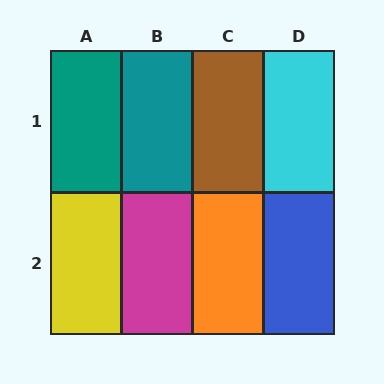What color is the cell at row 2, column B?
Magenta.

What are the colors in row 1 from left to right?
Teal, teal, brown, cyan.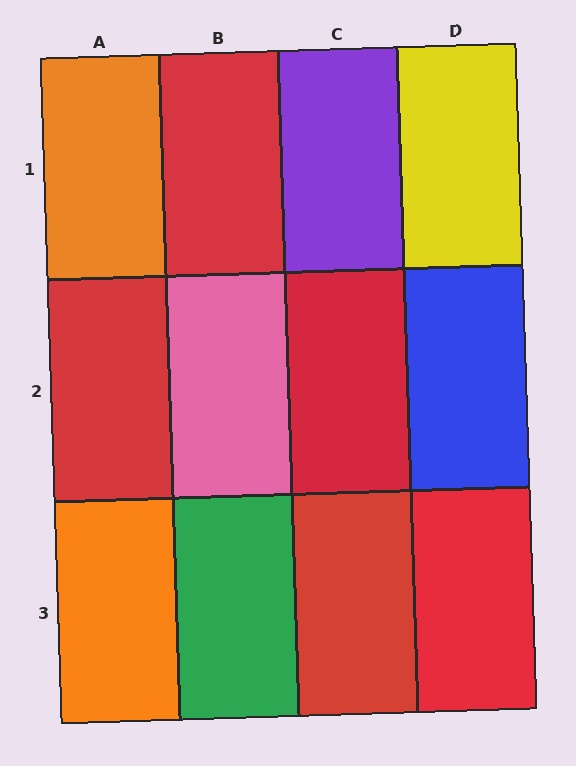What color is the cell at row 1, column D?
Yellow.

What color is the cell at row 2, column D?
Blue.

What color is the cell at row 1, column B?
Red.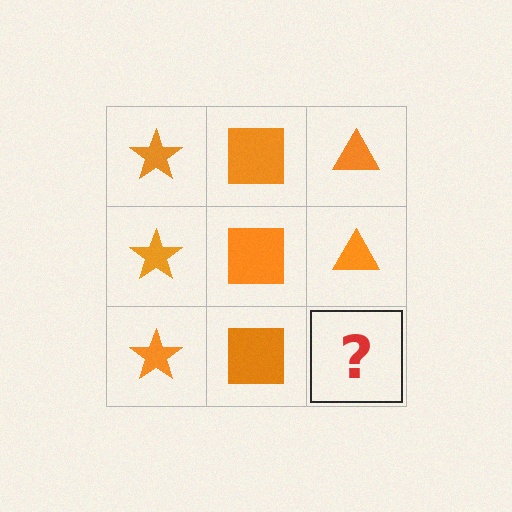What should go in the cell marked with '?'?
The missing cell should contain an orange triangle.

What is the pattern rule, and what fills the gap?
The rule is that each column has a consistent shape. The gap should be filled with an orange triangle.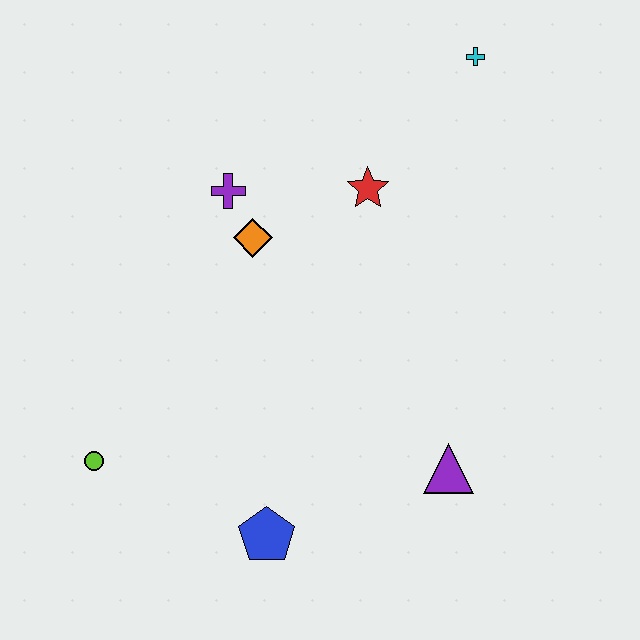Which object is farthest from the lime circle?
The cyan cross is farthest from the lime circle.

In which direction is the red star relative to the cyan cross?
The red star is below the cyan cross.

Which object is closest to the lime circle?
The blue pentagon is closest to the lime circle.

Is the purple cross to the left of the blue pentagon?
Yes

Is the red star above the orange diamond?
Yes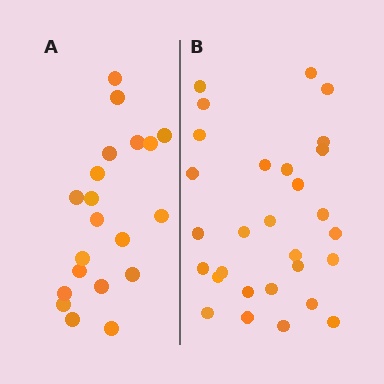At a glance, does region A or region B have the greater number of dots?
Region B (the right region) has more dots.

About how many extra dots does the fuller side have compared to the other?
Region B has roughly 8 or so more dots than region A.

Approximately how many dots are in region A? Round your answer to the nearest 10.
About 20 dots.